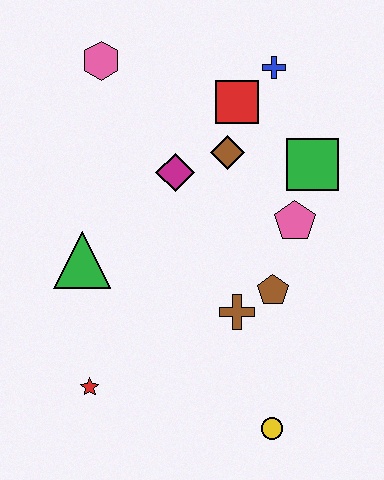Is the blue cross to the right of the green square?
No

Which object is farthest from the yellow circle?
The pink hexagon is farthest from the yellow circle.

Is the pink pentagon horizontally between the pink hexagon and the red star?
No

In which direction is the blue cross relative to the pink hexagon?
The blue cross is to the right of the pink hexagon.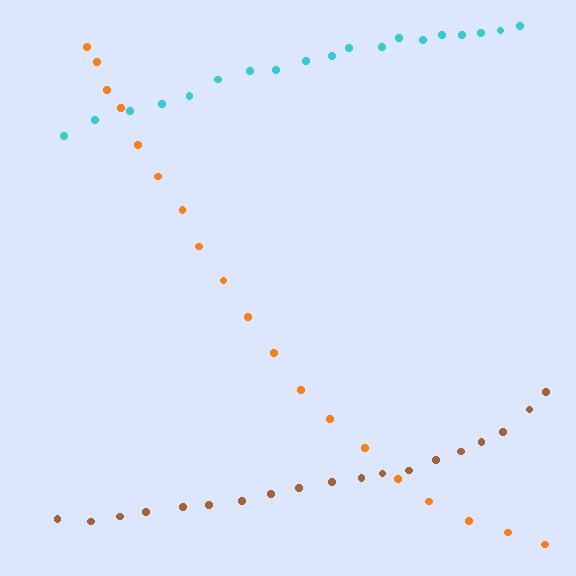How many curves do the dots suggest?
There are 3 distinct paths.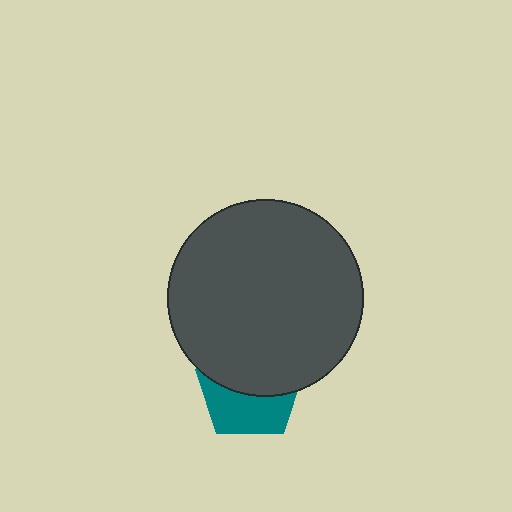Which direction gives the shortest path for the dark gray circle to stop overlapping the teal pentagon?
Moving up gives the shortest separation.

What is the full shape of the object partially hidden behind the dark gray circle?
The partially hidden object is a teal pentagon.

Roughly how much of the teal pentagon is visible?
A small part of it is visible (roughly 44%).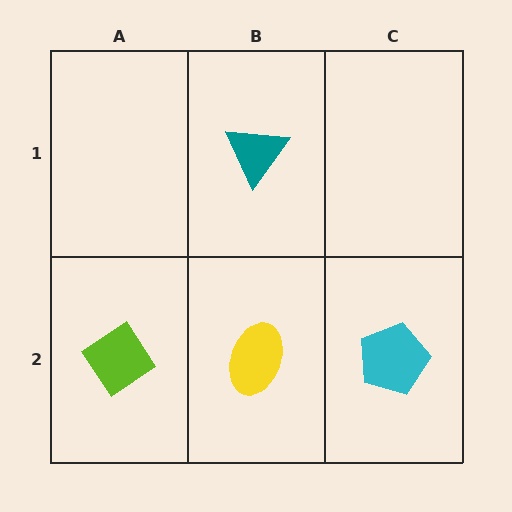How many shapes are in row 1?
1 shape.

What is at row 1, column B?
A teal triangle.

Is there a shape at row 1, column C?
No, that cell is empty.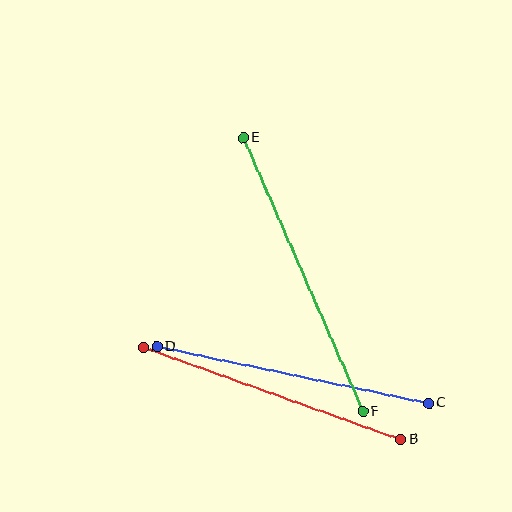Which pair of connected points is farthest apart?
Points E and F are farthest apart.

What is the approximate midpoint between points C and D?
The midpoint is at approximately (293, 375) pixels.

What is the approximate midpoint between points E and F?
The midpoint is at approximately (303, 274) pixels.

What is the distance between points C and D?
The distance is approximately 277 pixels.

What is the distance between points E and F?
The distance is approximately 299 pixels.